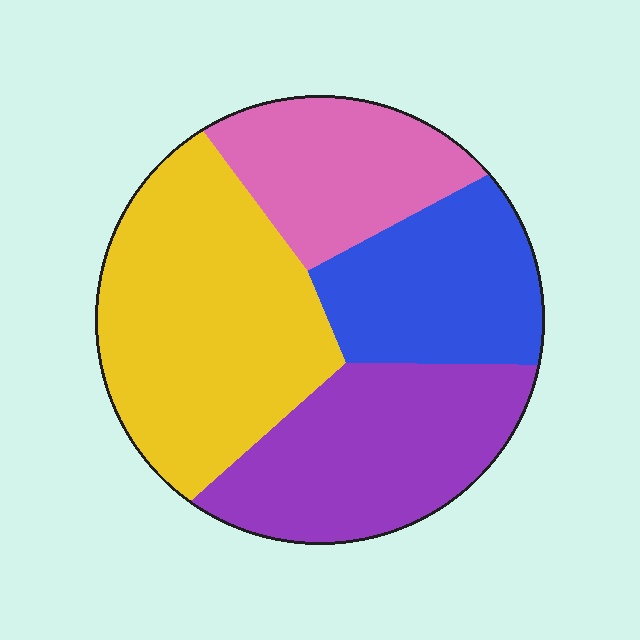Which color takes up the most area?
Yellow, at roughly 35%.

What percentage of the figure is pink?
Pink takes up between a sixth and a third of the figure.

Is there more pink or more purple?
Purple.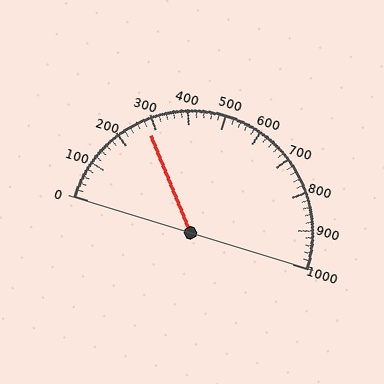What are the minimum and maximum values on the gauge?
The gauge ranges from 0 to 1000.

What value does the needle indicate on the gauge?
The needle indicates approximately 280.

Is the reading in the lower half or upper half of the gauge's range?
The reading is in the lower half of the range (0 to 1000).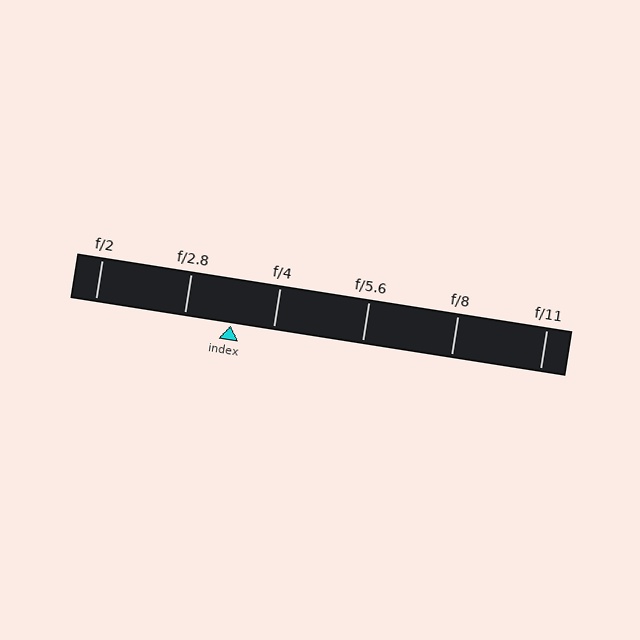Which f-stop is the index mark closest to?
The index mark is closest to f/4.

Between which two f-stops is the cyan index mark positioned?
The index mark is between f/2.8 and f/4.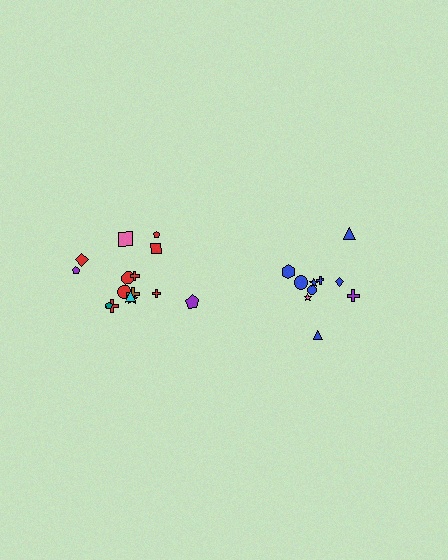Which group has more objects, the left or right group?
The left group.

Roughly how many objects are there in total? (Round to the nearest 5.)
Roughly 25 objects in total.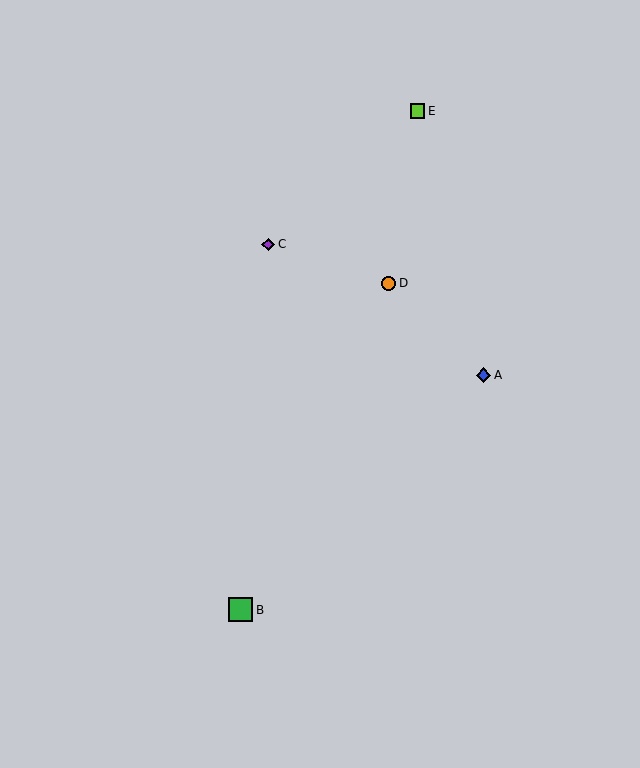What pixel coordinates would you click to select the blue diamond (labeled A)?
Click at (484, 375) to select the blue diamond A.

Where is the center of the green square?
The center of the green square is at (241, 610).